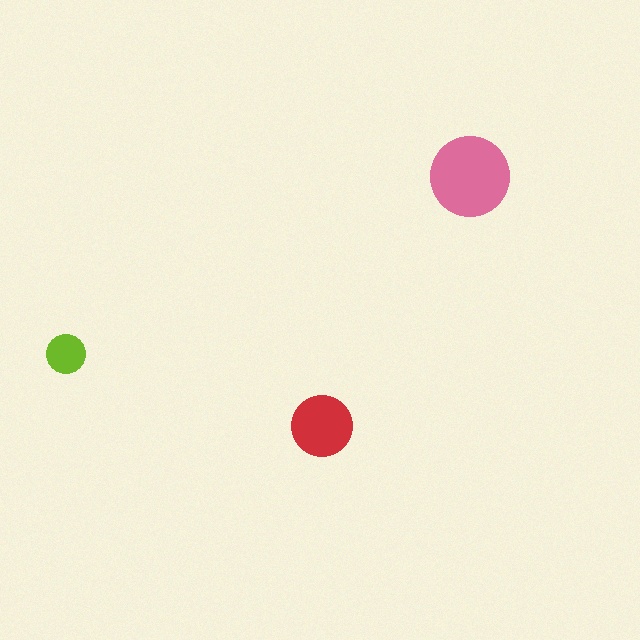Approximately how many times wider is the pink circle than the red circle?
About 1.5 times wider.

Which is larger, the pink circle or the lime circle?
The pink one.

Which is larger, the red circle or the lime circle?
The red one.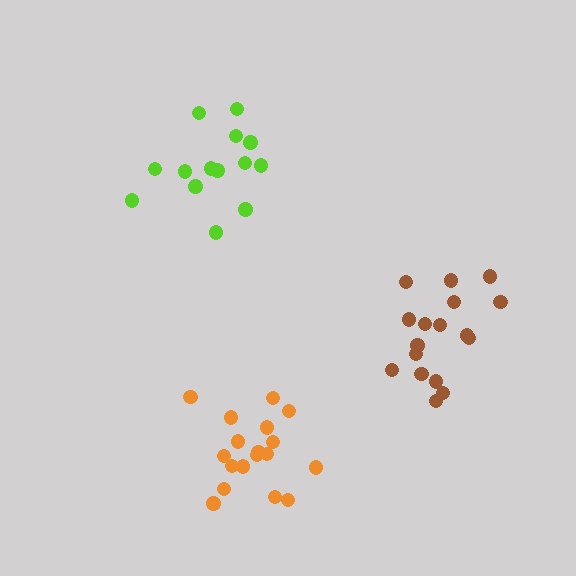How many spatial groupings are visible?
There are 3 spatial groupings.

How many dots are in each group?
Group 1: 17 dots, Group 2: 14 dots, Group 3: 18 dots (49 total).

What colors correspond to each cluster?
The clusters are colored: brown, lime, orange.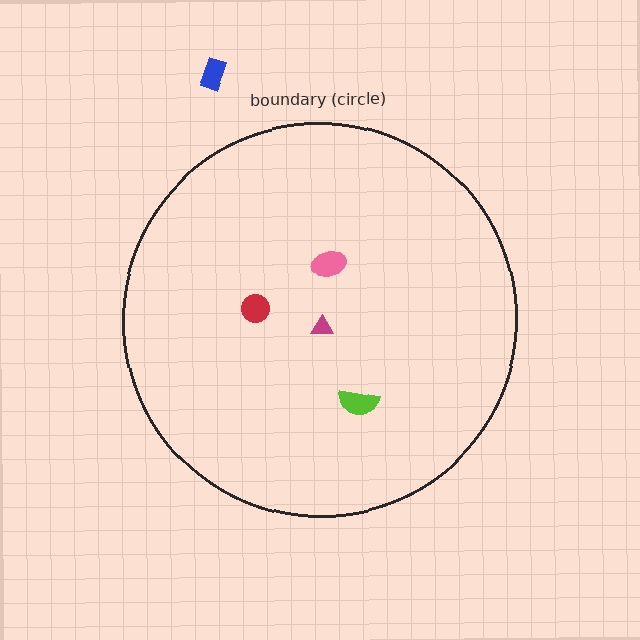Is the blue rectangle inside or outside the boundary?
Outside.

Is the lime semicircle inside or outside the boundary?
Inside.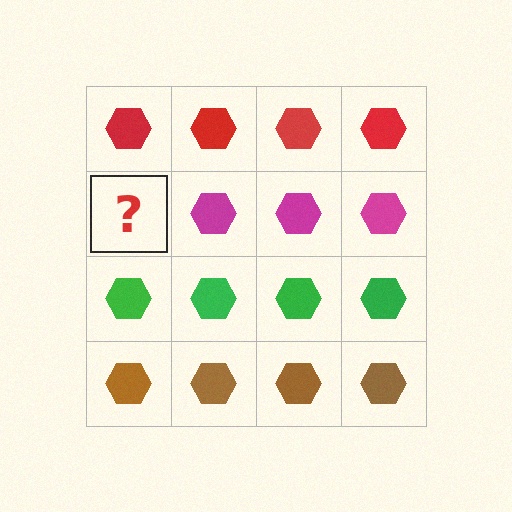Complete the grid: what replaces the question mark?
The question mark should be replaced with a magenta hexagon.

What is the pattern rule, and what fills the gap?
The rule is that each row has a consistent color. The gap should be filled with a magenta hexagon.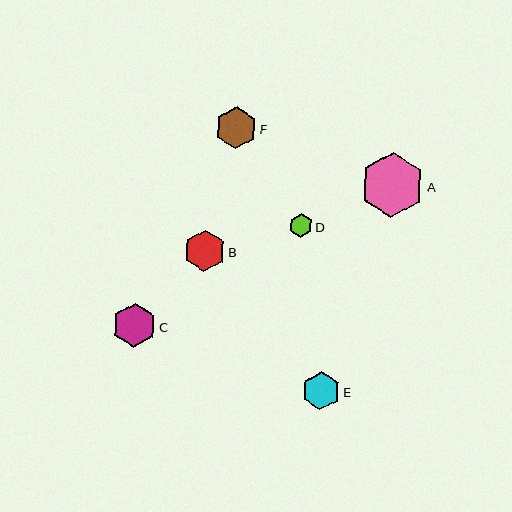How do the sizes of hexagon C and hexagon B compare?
Hexagon C and hexagon B are approximately the same size.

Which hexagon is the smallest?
Hexagon D is the smallest with a size of approximately 24 pixels.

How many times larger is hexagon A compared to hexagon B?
Hexagon A is approximately 1.6 times the size of hexagon B.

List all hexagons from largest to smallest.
From largest to smallest: A, C, F, B, E, D.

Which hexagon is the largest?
Hexagon A is the largest with a size of approximately 64 pixels.